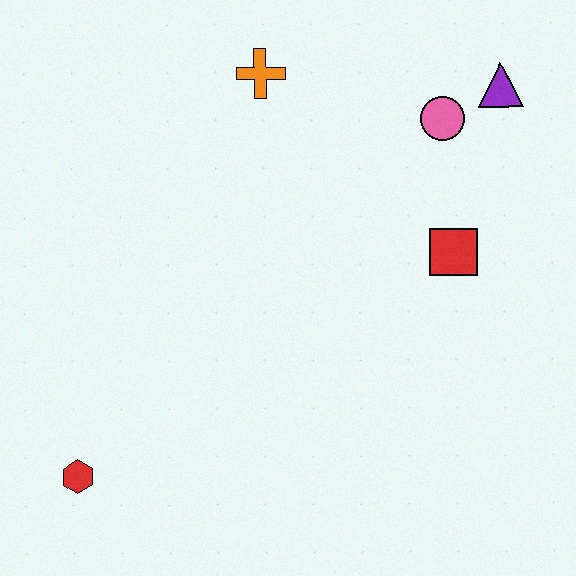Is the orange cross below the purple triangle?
No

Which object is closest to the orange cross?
The pink circle is closest to the orange cross.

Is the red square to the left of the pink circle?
No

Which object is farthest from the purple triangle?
The red hexagon is farthest from the purple triangle.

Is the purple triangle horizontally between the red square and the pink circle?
No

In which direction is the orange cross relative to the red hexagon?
The orange cross is above the red hexagon.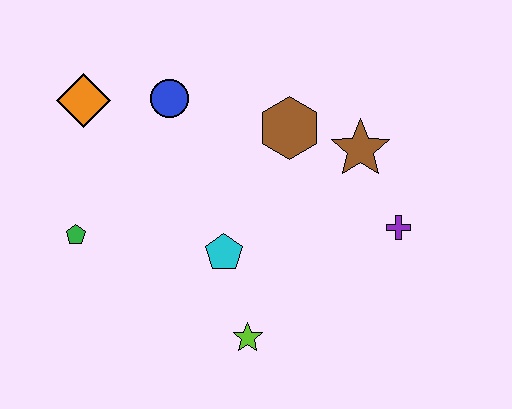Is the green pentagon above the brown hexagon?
No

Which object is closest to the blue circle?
The orange diamond is closest to the blue circle.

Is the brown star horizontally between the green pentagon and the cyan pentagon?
No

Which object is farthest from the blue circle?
The purple cross is farthest from the blue circle.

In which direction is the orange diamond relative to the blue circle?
The orange diamond is to the left of the blue circle.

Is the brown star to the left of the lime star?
No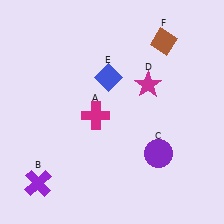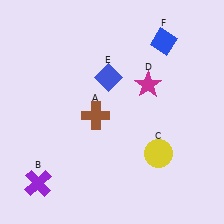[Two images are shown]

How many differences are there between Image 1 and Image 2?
There are 3 differences between the two images.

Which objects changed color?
A changed from magenta to brown. C changed from purple to yellow. F changed from brown to blue.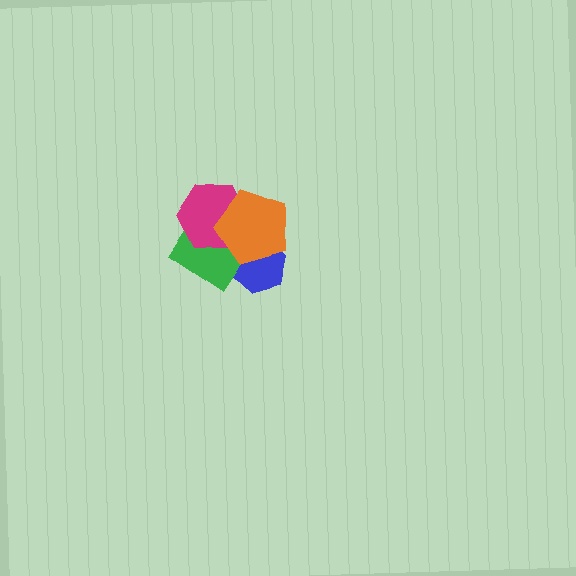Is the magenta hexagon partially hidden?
Yes, it is partially covered by another shape.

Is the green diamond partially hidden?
Yes, it is partially covered by another shape.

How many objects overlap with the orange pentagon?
3 objects overlap with the orange pentagon.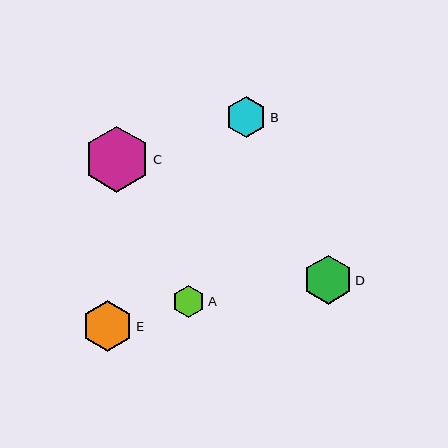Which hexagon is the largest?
Hexagon C is the largest with a size of approximately 66 pixels.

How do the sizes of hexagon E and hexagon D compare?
Hexagon E and hexagon D are approximately the same size.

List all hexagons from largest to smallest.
From largest to smallest: C, E, D, B, A.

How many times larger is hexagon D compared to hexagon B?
Hexagon D is approximately 1.2 times the size of hexagon B.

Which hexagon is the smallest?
Hexagon A is the smallest with a size of approximately 32 pixels.